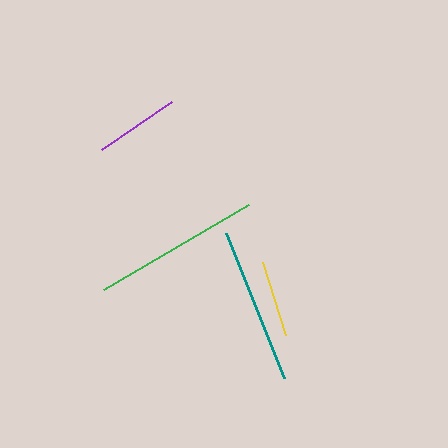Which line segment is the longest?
The green line is the longest at approximately 168 pixels.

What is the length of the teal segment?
The teal segment is approximately 156 pixels long.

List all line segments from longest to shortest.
From longest to shortest: green, teal, purple, yellow.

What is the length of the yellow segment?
The yellow segment is approximately 77 pixels long.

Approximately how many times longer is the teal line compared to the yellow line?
The teal line is approximately 2.0 times the length of the yellow line.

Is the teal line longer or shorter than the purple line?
The teal line is longer than the purple line.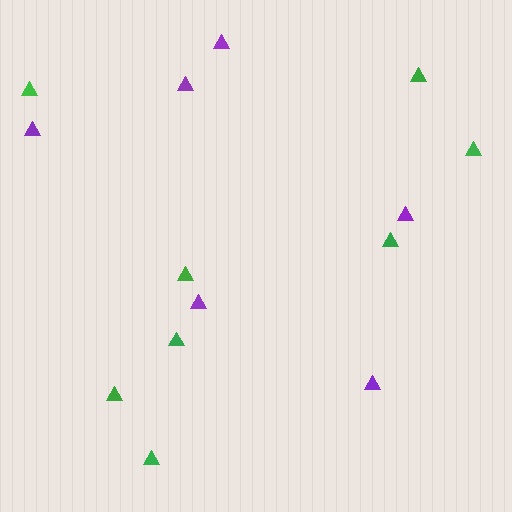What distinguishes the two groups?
There are 2 groups: one group of green triangles (8) and one group of purple triangles (6).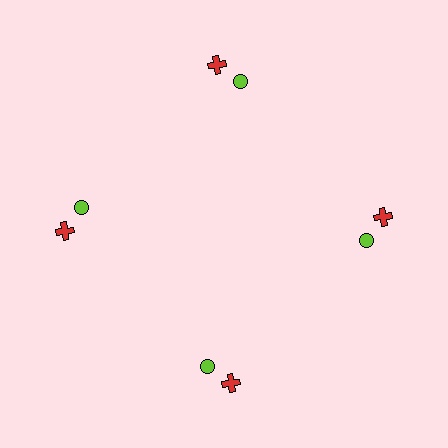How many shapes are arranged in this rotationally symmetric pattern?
There are 8 shapes, arranged in 4 groups of 2.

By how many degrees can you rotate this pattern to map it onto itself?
The pattern maps onto itself every 90 degrees of rotation.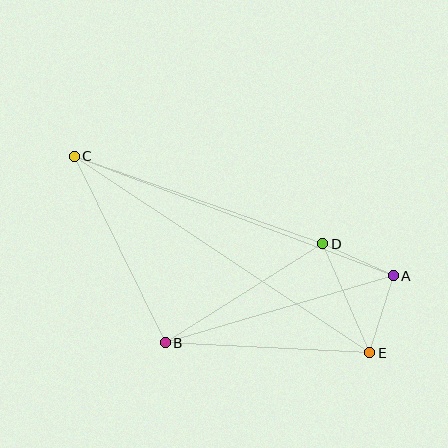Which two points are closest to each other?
Points A and D are closest to each other.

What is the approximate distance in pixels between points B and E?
The distance between B and E is approximately 205 pixels.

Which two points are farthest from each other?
Points C and E are farthest from each other.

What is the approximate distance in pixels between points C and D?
The distance between C and D is approximately 263 pixels.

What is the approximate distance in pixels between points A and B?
The distance between A and B is approximately 238 pixels.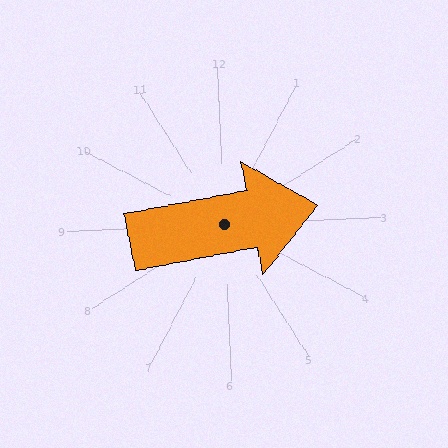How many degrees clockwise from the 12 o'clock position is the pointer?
Approximately 81 degrees.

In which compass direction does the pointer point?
East.